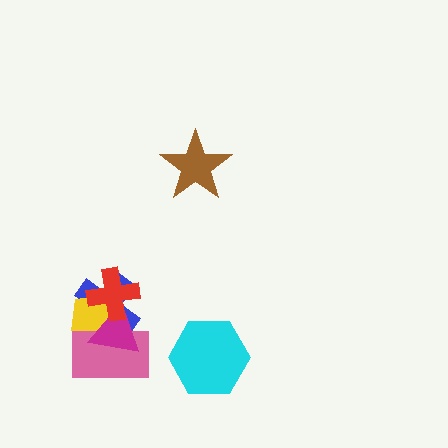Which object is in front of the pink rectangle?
The magenta triangle is in front of the pink rectangle.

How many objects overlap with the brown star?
0 objects overlap with the brown star.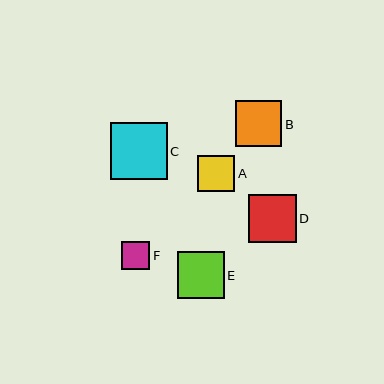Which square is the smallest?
Square F is the smallest with a size of approximately 28 pixels.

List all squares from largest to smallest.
From largest to smallest: C, D, E, B, A, F.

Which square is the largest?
Square C is the largest with a size of approximately 57 pixels.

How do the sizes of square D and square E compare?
Square D and square E are approximately the same size.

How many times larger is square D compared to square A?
Square D is approximately 1.3 times the size of square A.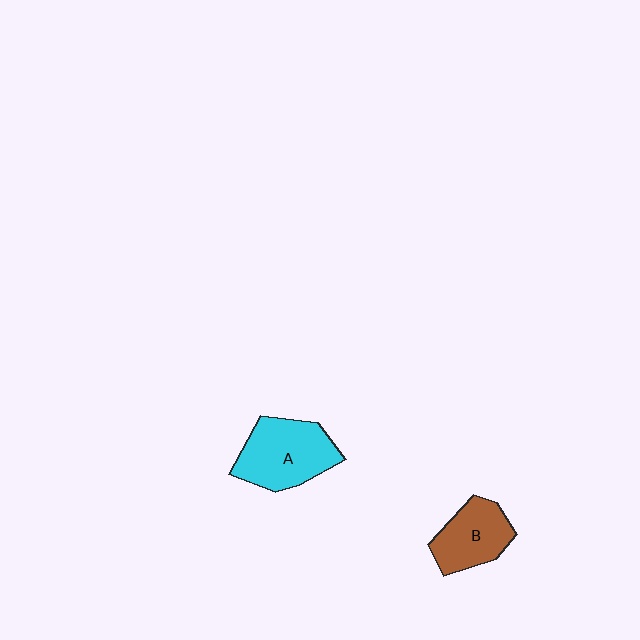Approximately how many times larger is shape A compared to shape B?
Approximately 1.3 times.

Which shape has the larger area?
Shape A (cyan).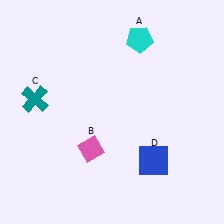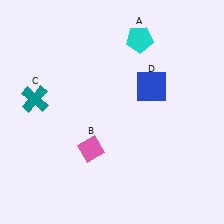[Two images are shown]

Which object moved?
The blue square (D) moved up.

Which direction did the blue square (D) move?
The blue square (D) moved up.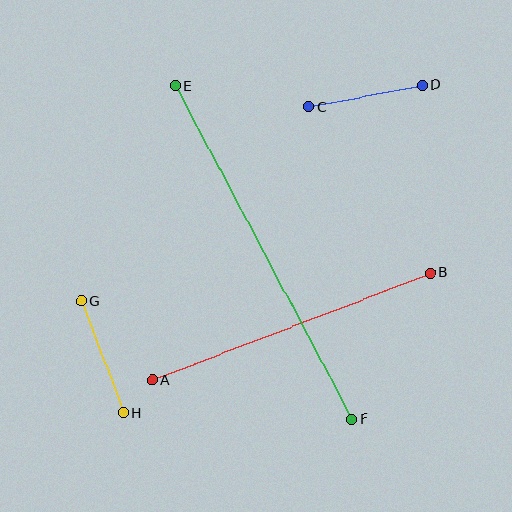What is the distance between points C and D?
The distance is approximately 115 pixels.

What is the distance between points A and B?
The distance is approximately 298 pixels.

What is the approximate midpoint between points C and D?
The midpoint is at approximately (365, 96) pixels.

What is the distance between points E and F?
The distance is approximately 377 pixels.